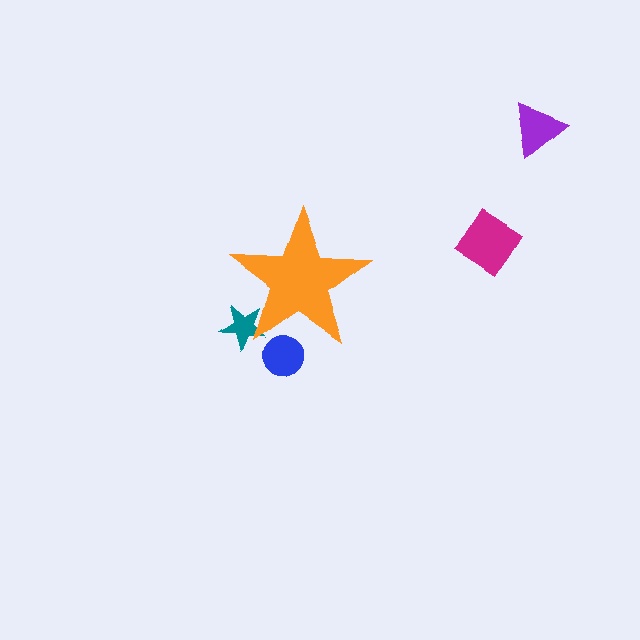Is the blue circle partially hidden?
Yes, the blue circle is partially hidden behind the orange star.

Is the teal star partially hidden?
Yes, the teal star is partially hidden behind the orange star.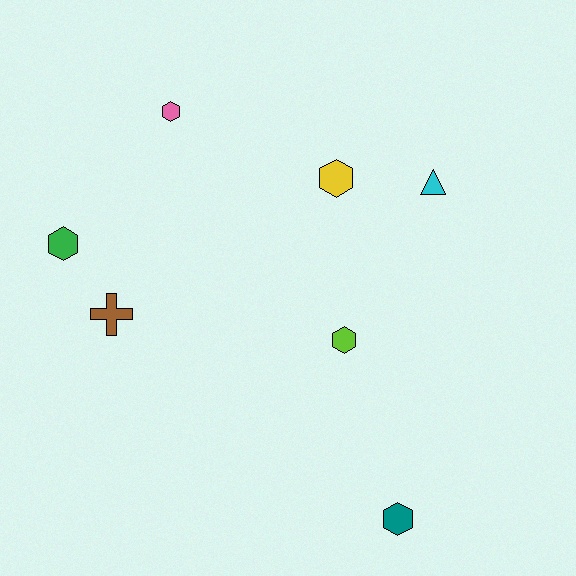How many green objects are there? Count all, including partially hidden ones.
There is 1 green object.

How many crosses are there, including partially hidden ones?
There is 1 cross.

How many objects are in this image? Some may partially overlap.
There are 7 objects.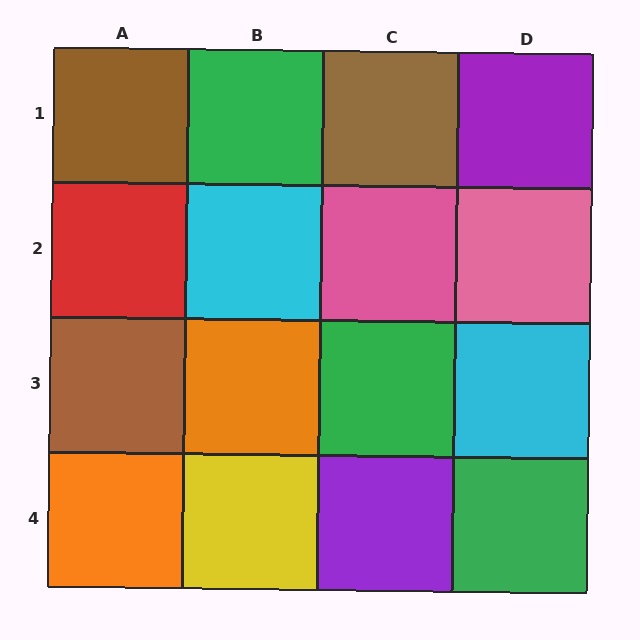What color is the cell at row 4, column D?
Green.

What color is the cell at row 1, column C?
Brown.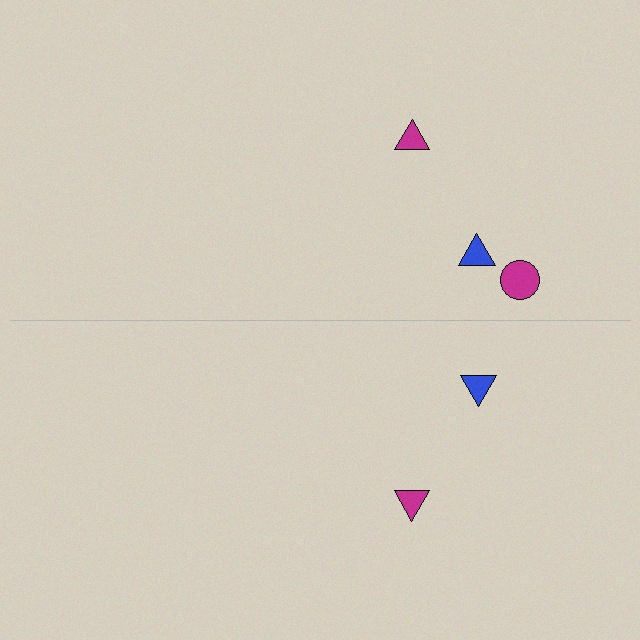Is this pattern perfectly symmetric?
No, the pattern is not perfectly symmetric. A magenta circle is missing from the bottom side.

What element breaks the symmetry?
A magenta circle is missing from the bottom side.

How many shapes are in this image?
There are 5 shapes in this image.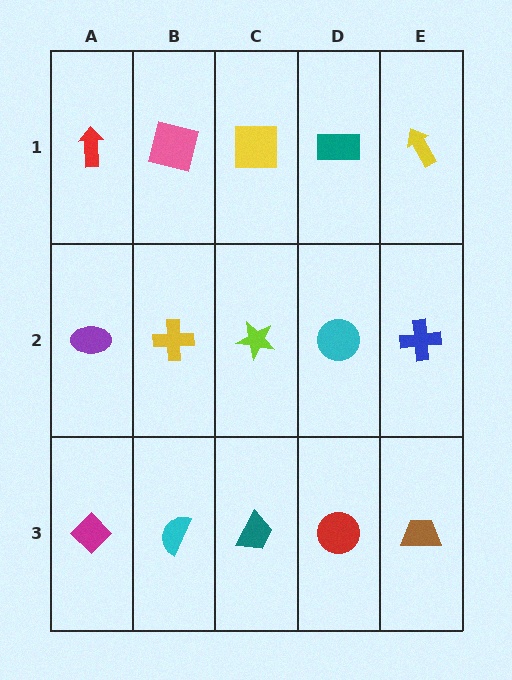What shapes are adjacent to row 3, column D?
A cyan circle (row 2, column D), a teal trapezoid (row 3, column C), a brown trapezoid (row 3, column E).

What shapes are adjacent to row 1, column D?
A cyan circle (row 2, column D), a yellow square (row 1, column C), a yellow arrow (row 1, column E).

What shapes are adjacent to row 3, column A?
A purple ellipse (row 2, column A), a cyan semicircle (row 3, column B).